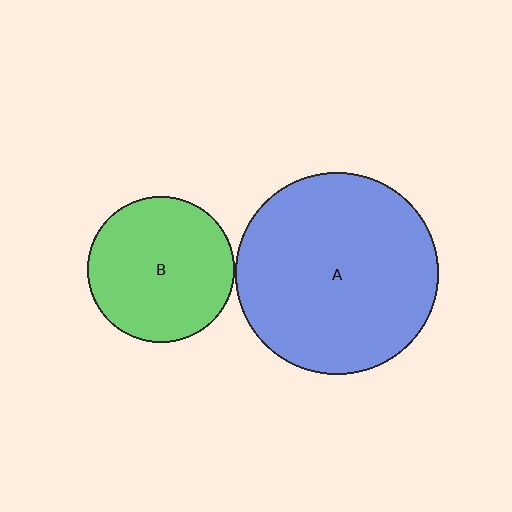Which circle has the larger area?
Circle A (blue).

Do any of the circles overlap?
No, none of the circles overlap.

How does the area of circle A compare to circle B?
Approximately 1.9 times.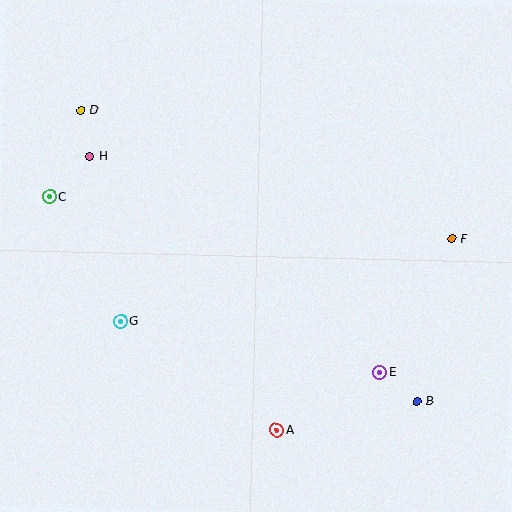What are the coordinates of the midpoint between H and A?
The midpoint between H and A is at (183, 293).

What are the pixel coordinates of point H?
Point H is at (90, 156).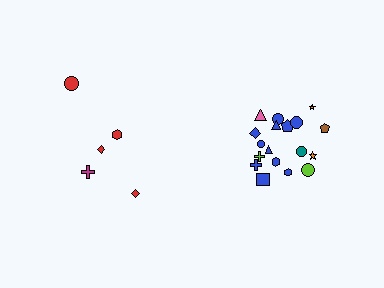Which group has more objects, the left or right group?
The right group.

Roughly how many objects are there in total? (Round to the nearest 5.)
Roughly 25 objects in total.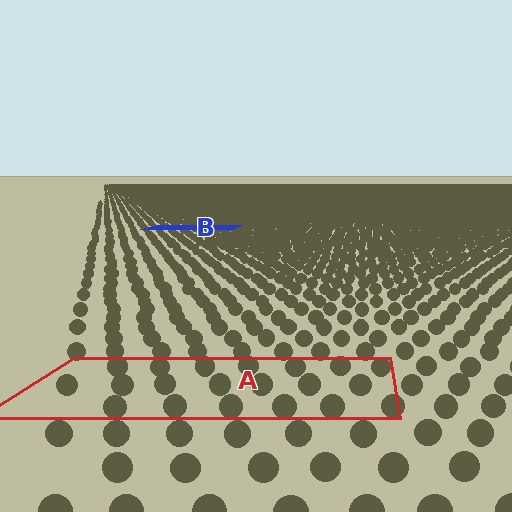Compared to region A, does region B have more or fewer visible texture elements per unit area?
Region B has more texture elements per unit area — they are packed more densely because it is farther away.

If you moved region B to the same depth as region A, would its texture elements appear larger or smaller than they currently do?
They would appear larger. At a closer depth, the same texture elements are projected at a bigger on-screen size.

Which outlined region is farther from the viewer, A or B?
Region B is farther from the viewer — the texture elements inside it appear smaller and more densely packed.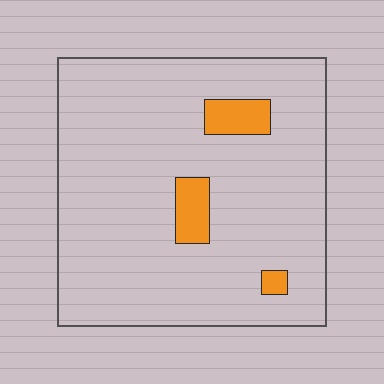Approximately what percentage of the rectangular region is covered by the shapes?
Approximately 5%.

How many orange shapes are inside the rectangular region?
3.